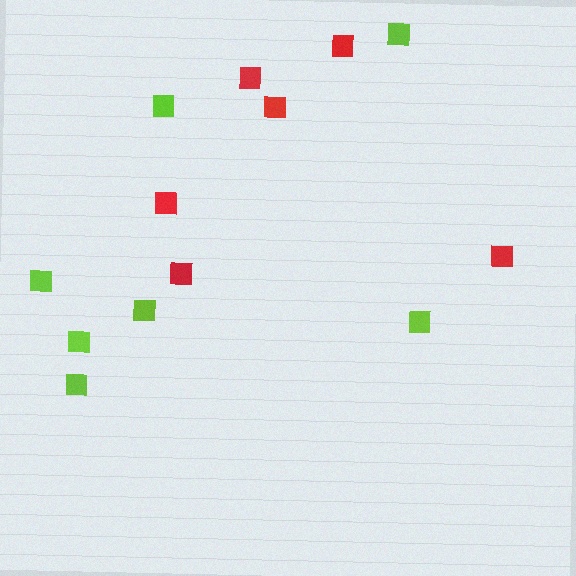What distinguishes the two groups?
There are 2 groups: one group of red squares (6) and one group of lime squares (7).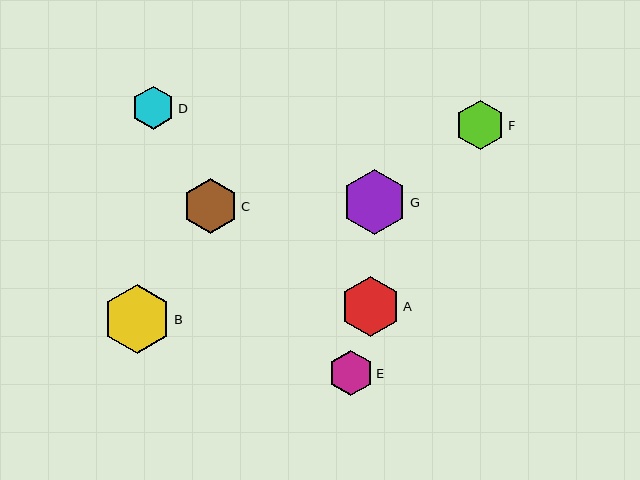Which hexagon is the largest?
Hexagon B is the largest with a size of approximately 69 pixels.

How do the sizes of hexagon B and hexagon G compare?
Hexagon B and hexagon G are approximately the same size.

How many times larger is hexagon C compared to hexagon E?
Hexagon C is approximately 1.2 times the size of hexagon E.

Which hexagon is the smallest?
Hexagon D is the smallest with a size of approximately 43 pixels.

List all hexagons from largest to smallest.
From largest to smallest: B, G, A, C, F, E, D.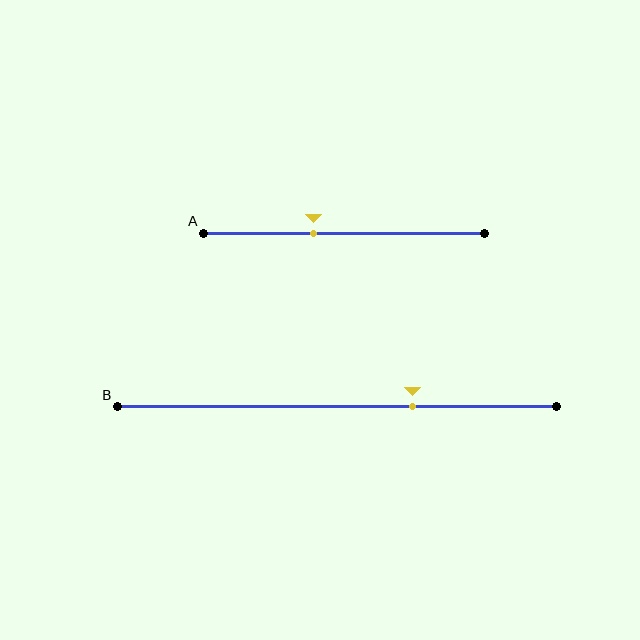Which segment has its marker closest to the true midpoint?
Segment A has its marker closest to the true midpoint.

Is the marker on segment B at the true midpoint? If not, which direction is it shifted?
No, the marker on segment B is shifted to the right by about 17% of the segment length.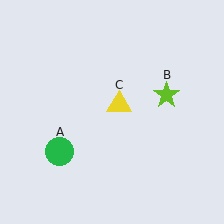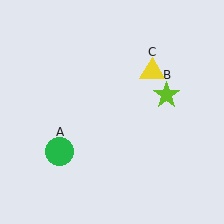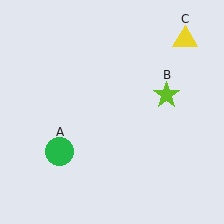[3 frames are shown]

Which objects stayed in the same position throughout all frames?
Green circle (object A) and lime star (object B) remained stationary.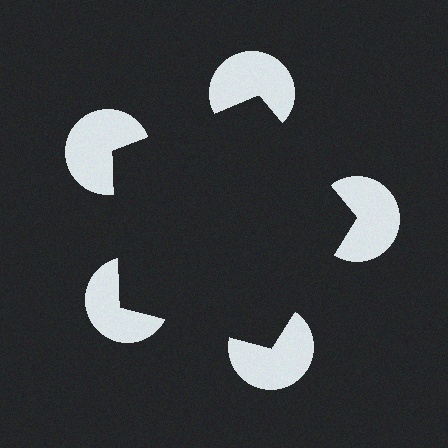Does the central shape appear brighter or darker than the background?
It typically appears slightly darker than the background, even though no actual brightness change is drawn.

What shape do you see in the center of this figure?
An illusory pentagon — its edges are inferred from the aligned wedge cuts in the pac-man discs, not physically drawn.